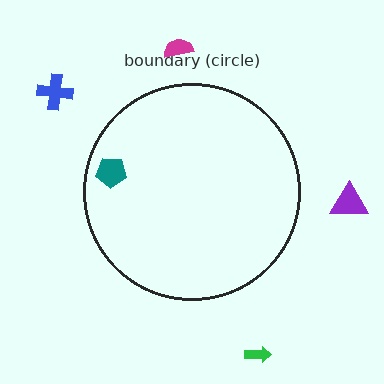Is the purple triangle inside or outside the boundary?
Outside.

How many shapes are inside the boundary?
1 inside, 4 outside.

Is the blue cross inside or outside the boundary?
Outside.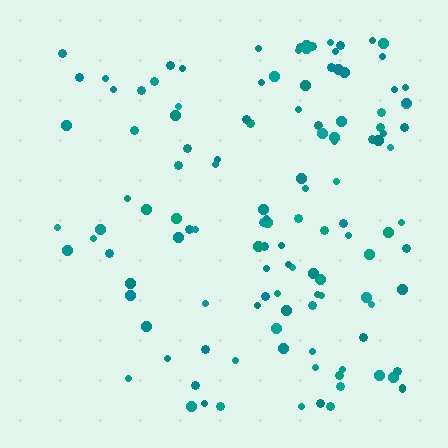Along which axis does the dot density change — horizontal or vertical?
Horizontal.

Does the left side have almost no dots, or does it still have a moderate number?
Still a moderate number, just noticeably fewer than the right.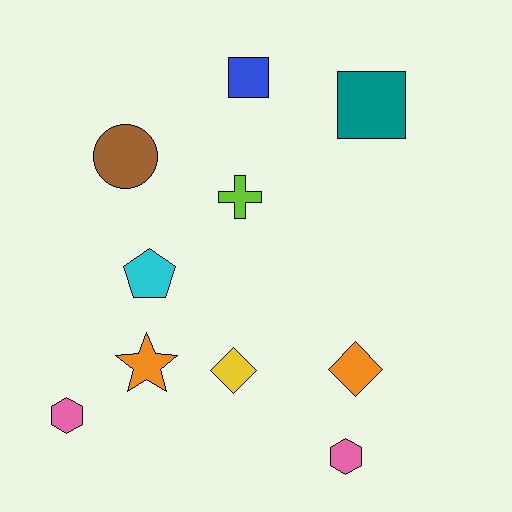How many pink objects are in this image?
There are 2 pink objects.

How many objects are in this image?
There are 10 objects.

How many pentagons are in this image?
There is 1 pentagon.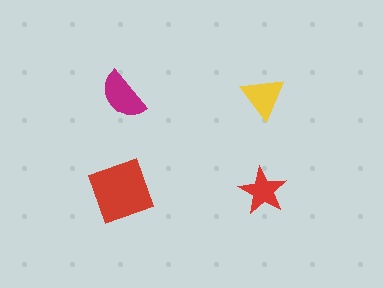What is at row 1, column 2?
A yellow triangle.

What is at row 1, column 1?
A magenta semicircle.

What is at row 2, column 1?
A red square.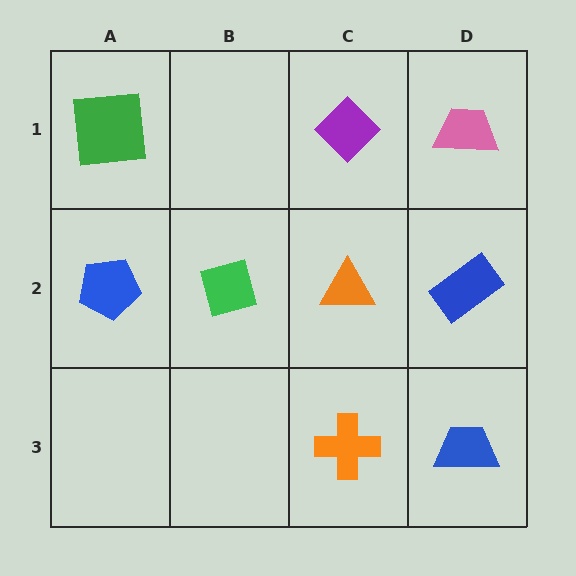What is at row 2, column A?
A blue pentagon.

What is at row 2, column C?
An orange triangle.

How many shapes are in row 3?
2 shapes.